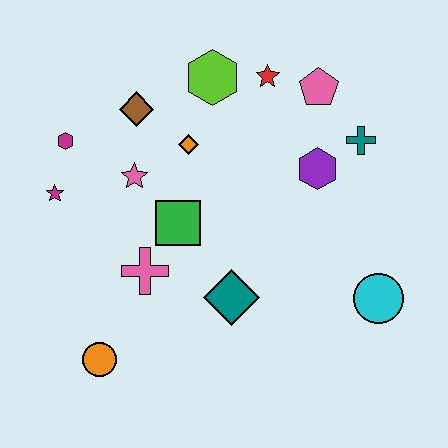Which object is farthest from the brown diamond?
The cyan circle is farthest from the brown diamond.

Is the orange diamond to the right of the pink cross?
Yes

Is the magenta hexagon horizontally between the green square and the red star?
No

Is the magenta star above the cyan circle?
Yes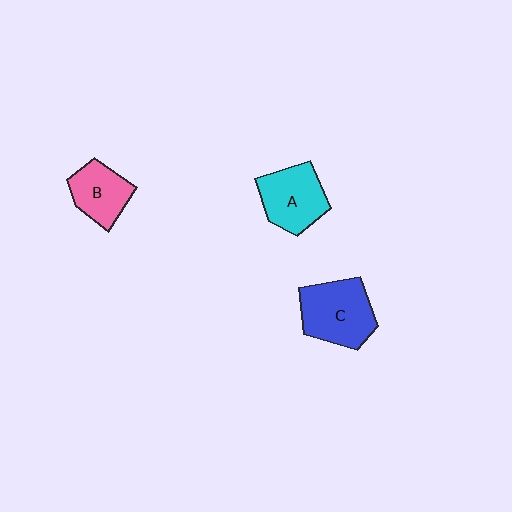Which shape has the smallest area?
Shape B (pink).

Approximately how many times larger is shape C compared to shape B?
Approximately 1.4 times.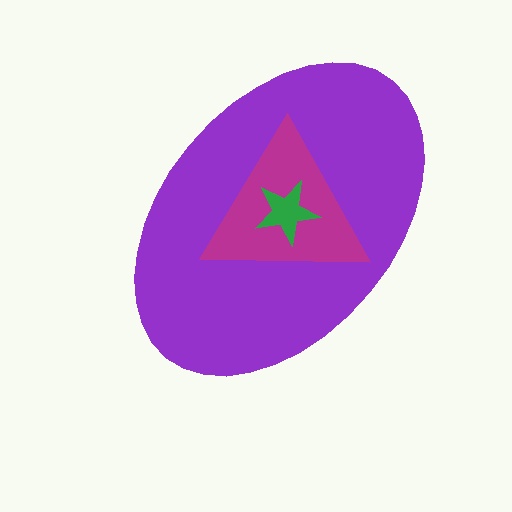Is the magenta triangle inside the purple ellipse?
Yes.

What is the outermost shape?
The purple ellipse.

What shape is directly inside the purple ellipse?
The magenta triangle.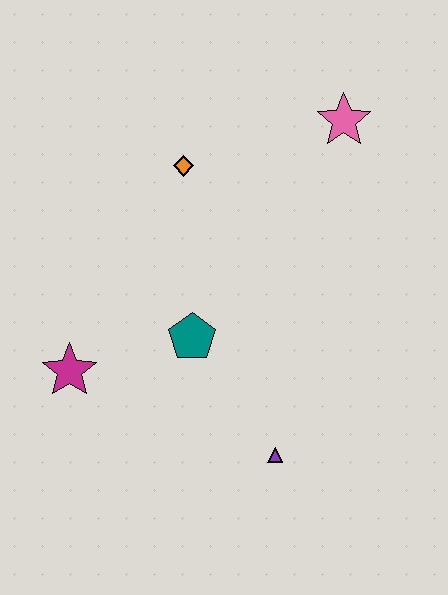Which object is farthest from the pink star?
The magenta star is farthest from the pink star.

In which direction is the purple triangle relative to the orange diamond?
The purple triangle is below the orange diamond.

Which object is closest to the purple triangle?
The teal pentagon is closest to the purple triangle.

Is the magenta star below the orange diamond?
Yes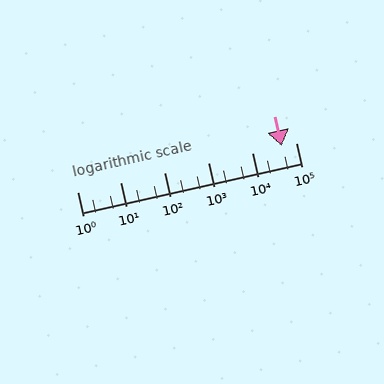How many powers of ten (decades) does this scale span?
The scale spans 5 decades, from 1 to 100000.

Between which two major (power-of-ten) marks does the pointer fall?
The pointer is between 10000 and 100000.